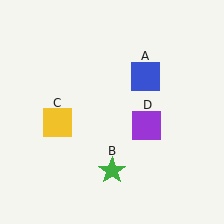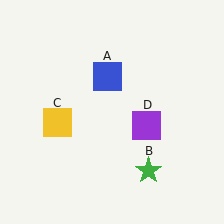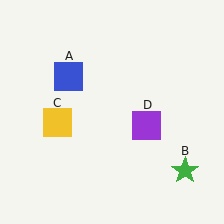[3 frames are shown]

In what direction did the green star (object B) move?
The green star (object B) moved right.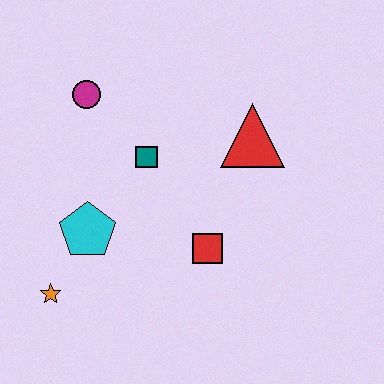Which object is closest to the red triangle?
The teal square is closest to the red triangle.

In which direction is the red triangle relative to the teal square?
The red triangle is to the right of the teal square.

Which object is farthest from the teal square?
The orange star is farthest from the teal square.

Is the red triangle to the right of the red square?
Yes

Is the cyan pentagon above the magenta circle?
No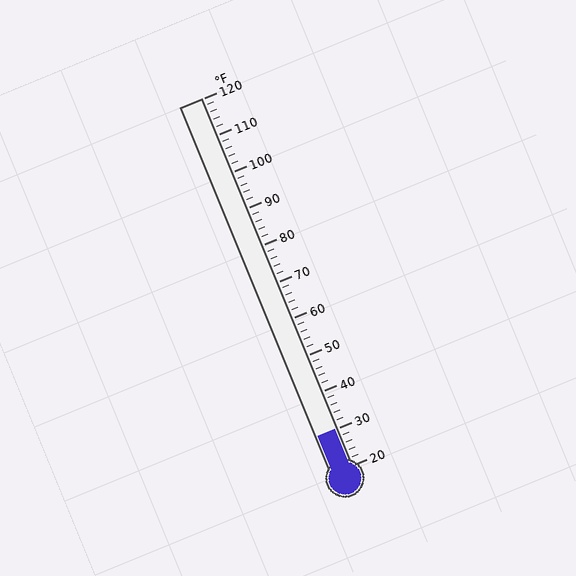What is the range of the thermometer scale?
The thermometer scale ranges from 20°F to 120°F.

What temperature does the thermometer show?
The thermometer shows approximately 30°F.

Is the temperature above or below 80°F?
The temperature is below 80°F.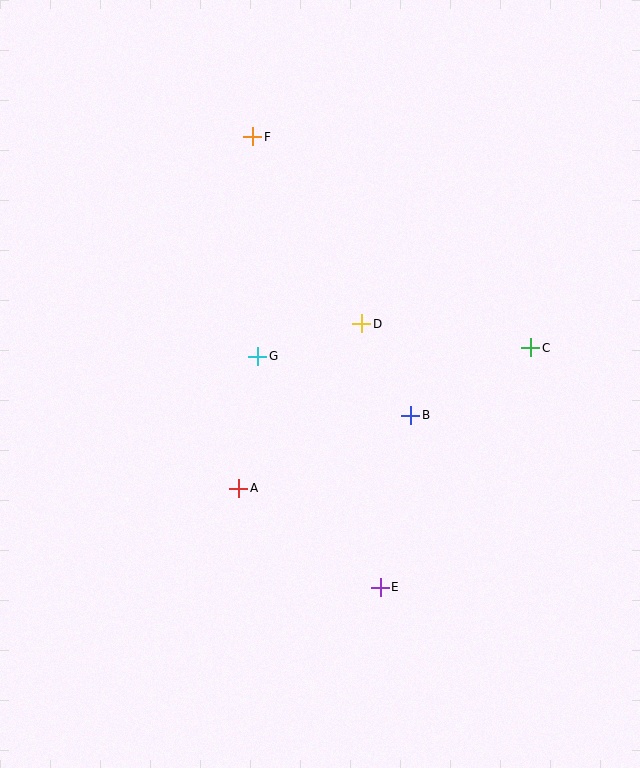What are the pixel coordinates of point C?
Point C is at (531, 348).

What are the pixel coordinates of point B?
Point B is at (411, 415).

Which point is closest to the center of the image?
Point G at (258, 356) is closest to the center.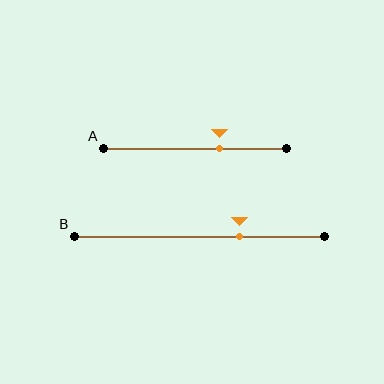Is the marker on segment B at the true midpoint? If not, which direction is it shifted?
No, the marker on segment B is shifted to the right by about 16% of the segment length.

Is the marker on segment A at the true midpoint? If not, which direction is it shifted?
No, the marker on segment A is shifted to the right by about 13% of the segment length.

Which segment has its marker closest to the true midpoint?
Segment A has its marker closest to the true midpoint.